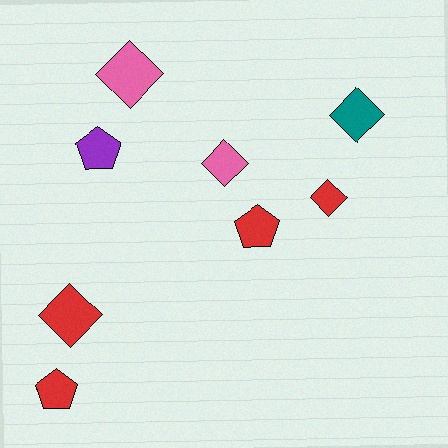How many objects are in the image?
There are 8 objects.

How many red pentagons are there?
There are 2 red pentagons.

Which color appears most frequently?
Red, with 4 objects.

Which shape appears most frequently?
Diamond, with 5 objects.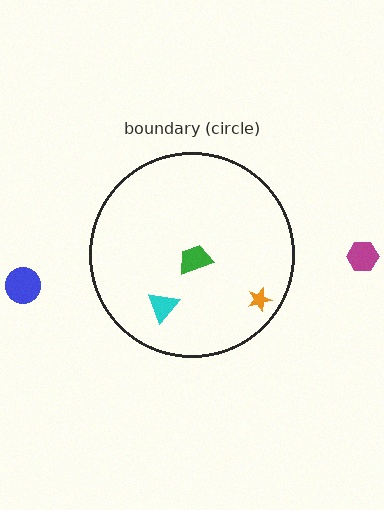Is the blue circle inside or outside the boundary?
Outside.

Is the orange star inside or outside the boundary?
Inside.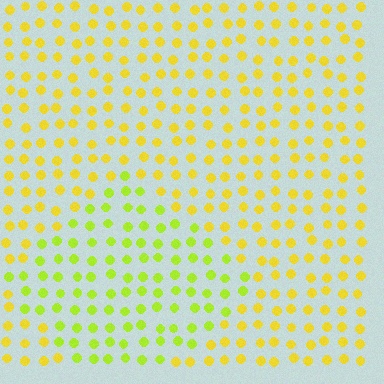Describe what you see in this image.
The image is filled with small yellow elements in a uniform arrangement. A diamond-shaped region is visible where the elements are tinted to a slightly different hue, forming a subtle color boundary.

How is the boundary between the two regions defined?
The boundary is defined purely by a slight shift in hue (about 29 degrees). Spacing, size, and orientation are identical on both sides.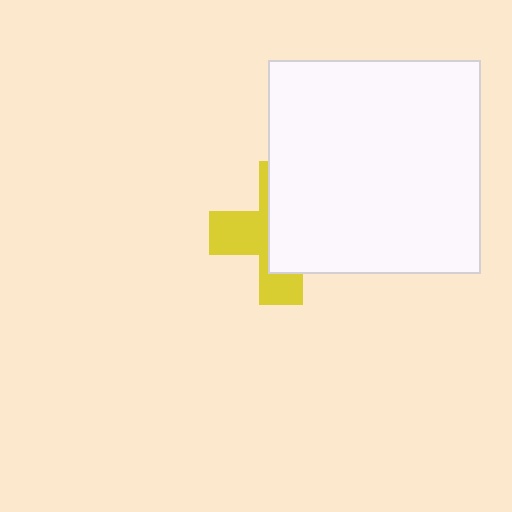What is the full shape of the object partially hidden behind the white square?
The partially hidden object is a yellow cross.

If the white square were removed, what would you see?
You would see the complete yellow cross.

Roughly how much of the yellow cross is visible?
A small part of it is visible (roughly 42%).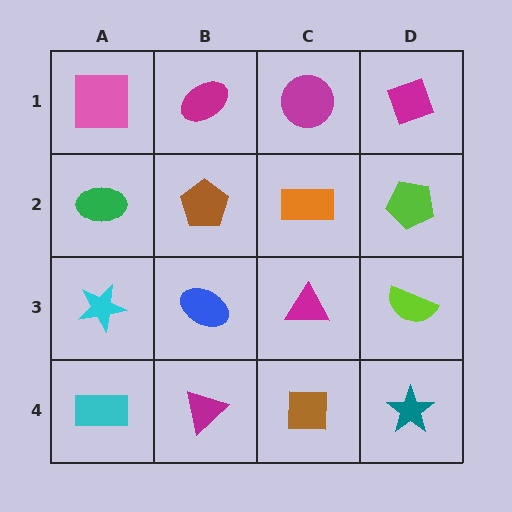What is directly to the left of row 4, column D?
A brown square.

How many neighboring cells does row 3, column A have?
3.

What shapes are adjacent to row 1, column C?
An orange rectangle (row 2, column C), a magenta ellipse (row 1, column B), a magenta diamond (row 1, column D).